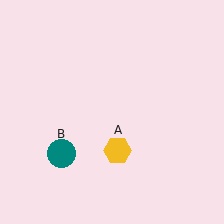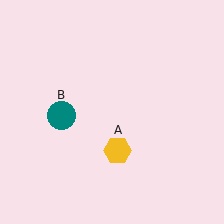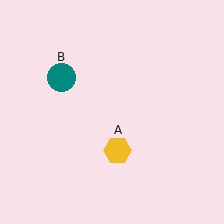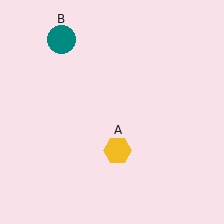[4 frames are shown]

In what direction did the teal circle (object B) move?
The teal circle (object B) moved up.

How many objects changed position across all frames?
1 object changed position: teal circle (object B).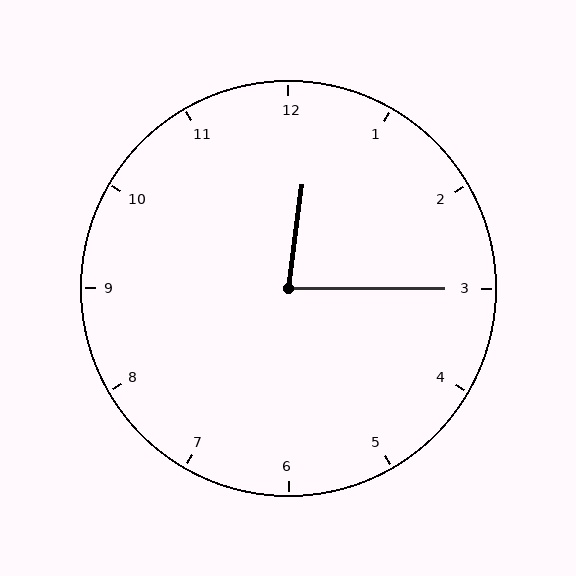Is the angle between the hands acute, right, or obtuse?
It is acute.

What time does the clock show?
12:15.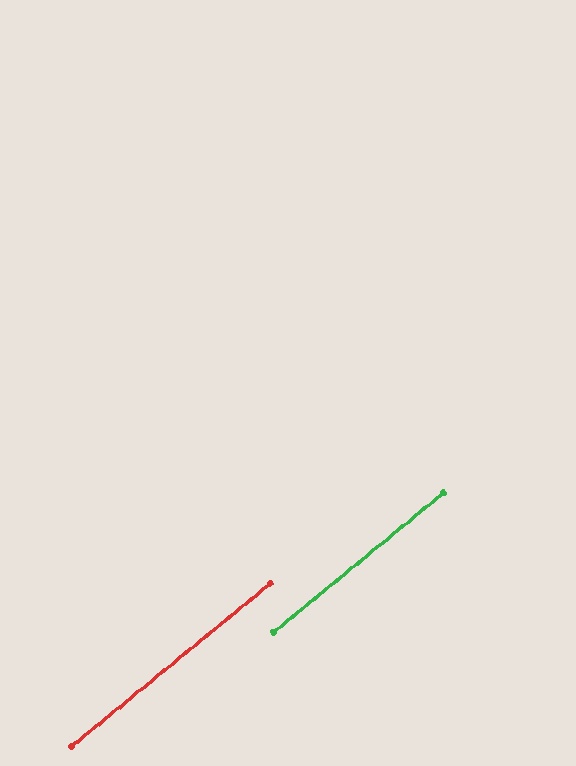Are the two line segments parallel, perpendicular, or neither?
Parallel — their directions differ by only 0.2°.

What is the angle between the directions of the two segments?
Approximately 0 degrees.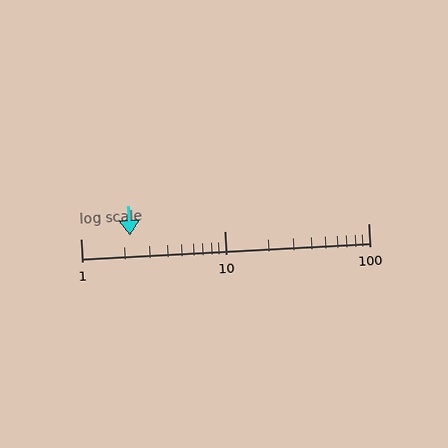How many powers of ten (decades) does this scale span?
The scale spans 2 decades, from 1 to 100.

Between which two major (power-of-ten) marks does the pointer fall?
The pointer is between 1 and 10.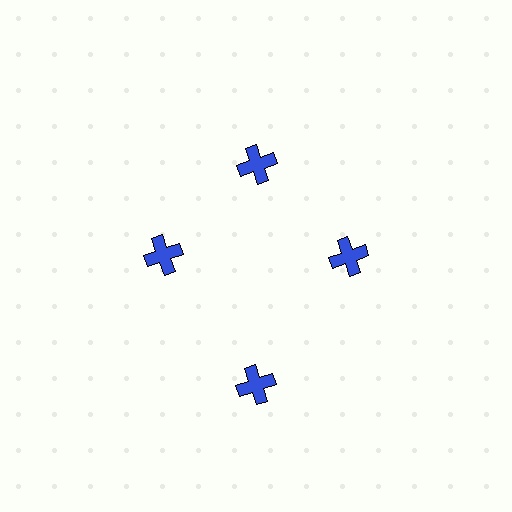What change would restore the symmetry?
The symmetry would be restored by moving it inward, back onto the ring so that all 4 crosses sit at equal angles and equal distance from the center.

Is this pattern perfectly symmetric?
No. The 4 blue crosses are arranged in a ring, but one element near the 6 o'clock position is pushed outward from the center, breaking the 4-fold rotational symmetry.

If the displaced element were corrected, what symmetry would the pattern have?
It would have 4-fold rotational symmetry — the pattern would map onto itself every 90 degrees.